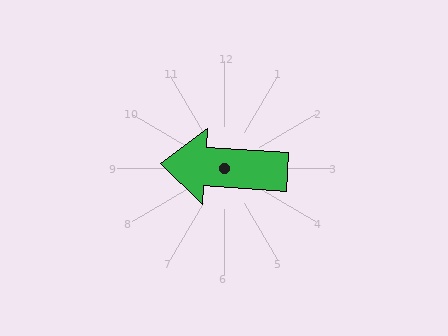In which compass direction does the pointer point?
West.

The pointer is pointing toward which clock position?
Roughly 9 o'clock.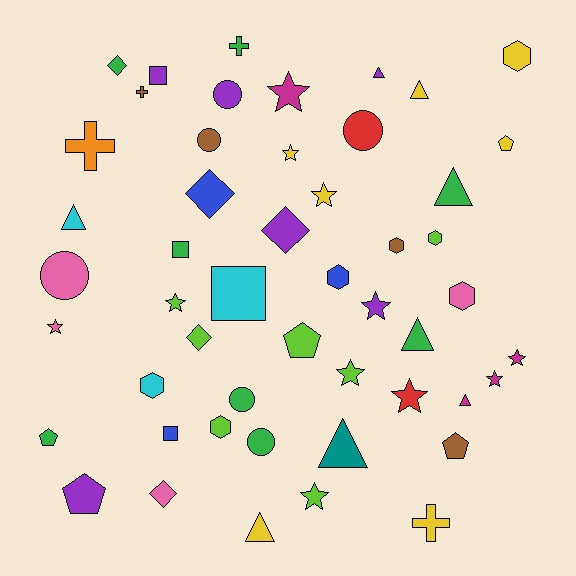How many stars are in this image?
There are 11 stars.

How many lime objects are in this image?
There are 7 lime objects.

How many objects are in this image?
There are 50 objects.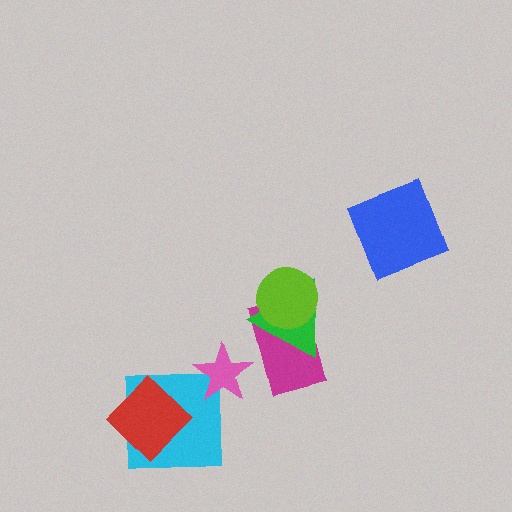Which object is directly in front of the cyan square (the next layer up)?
The red diamond is directly in front of the cyan square.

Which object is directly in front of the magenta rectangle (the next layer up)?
The green triangle is directly in front of the magenta rectangle.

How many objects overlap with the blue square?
0 objects overlap with the blue square.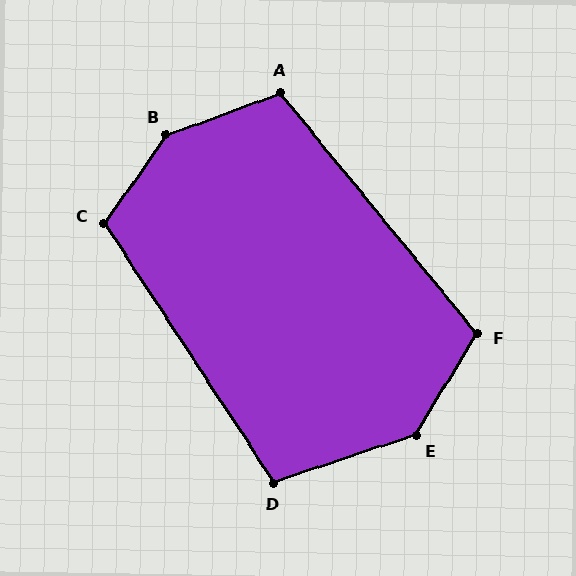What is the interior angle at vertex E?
Approximately 140 degrees (obtuse).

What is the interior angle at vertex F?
Approximately 109 degrees (obtuse).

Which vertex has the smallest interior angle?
D, at approximately 105 degrees.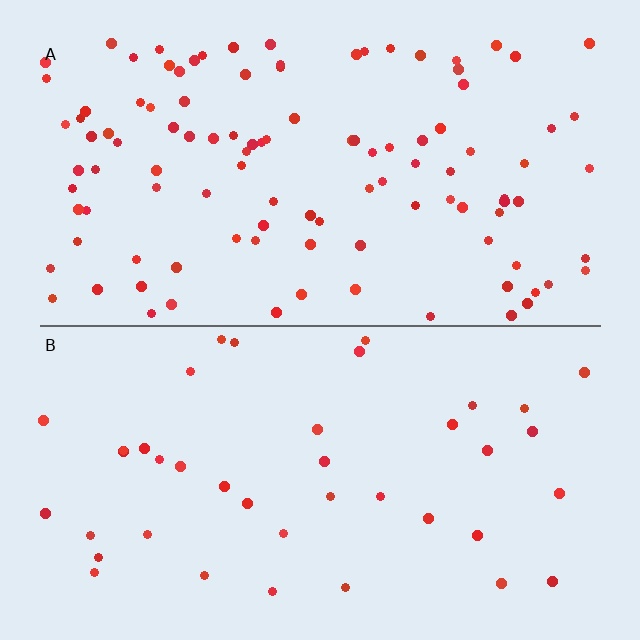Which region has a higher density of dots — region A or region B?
A (the top).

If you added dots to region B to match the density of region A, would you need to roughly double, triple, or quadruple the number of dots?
Approximately triple.